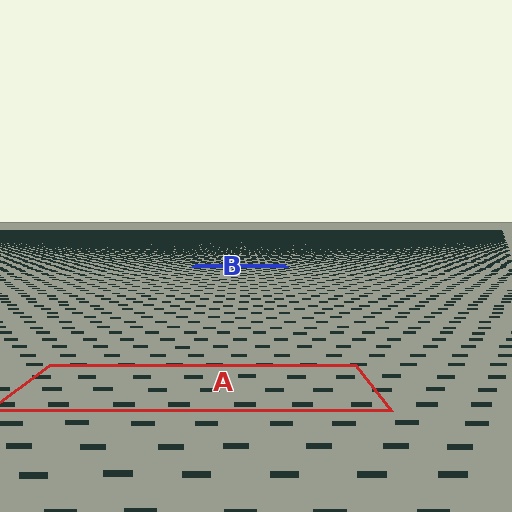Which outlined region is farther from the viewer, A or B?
Region B is farther from the viewer — the texture elements inside it appear smaller and more densely packed.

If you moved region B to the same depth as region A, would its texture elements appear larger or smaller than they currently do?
They would appear larger. At a closer depth, the same texture elements are projected at a bigger on-screen size.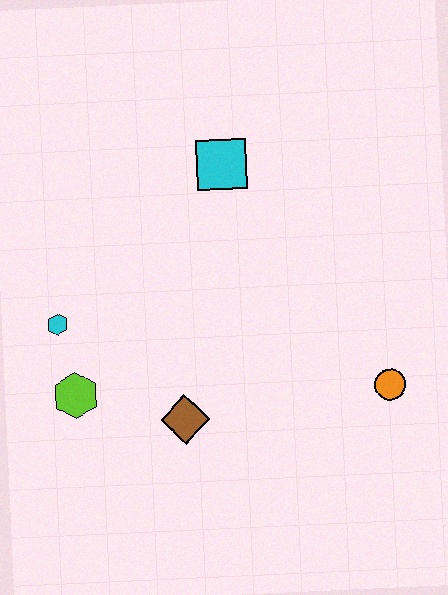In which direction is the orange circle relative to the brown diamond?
The orange circle is to the right of the brown diamond.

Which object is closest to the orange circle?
The brown diamond is closest to the orange circle.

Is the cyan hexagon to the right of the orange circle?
No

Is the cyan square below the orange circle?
No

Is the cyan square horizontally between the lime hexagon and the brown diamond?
No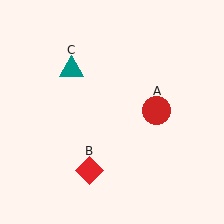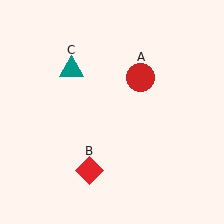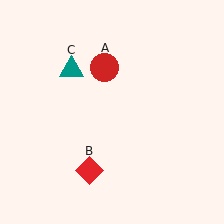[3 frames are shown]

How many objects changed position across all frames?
1 object changed position: red circle (object A).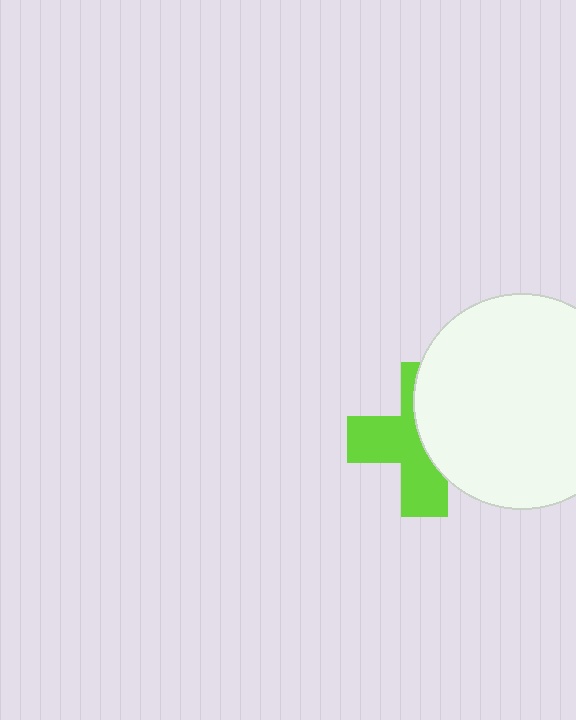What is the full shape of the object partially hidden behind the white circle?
The partially hidden object is a lime cross.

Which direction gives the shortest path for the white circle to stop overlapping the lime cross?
Moving right gives the shortest separation.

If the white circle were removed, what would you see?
You would see the complete lime cross.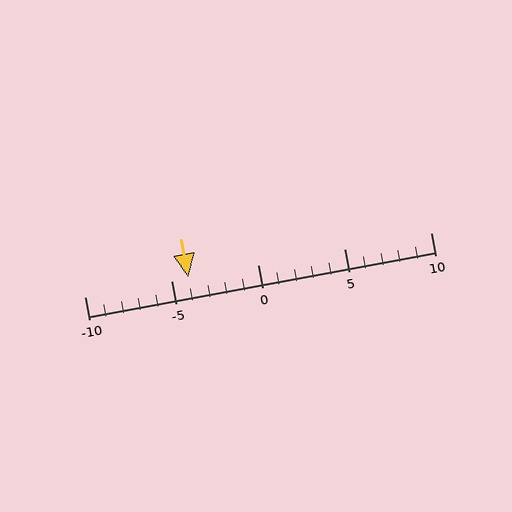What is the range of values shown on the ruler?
The ruler shows values from -10 to 10.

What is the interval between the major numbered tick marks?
The major tick marks are spaced 5 units apart.